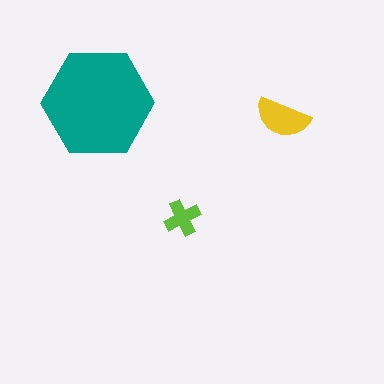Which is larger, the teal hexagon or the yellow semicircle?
The teal hexagon.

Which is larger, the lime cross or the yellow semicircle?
The yellow semicircle.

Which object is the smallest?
The lime cross.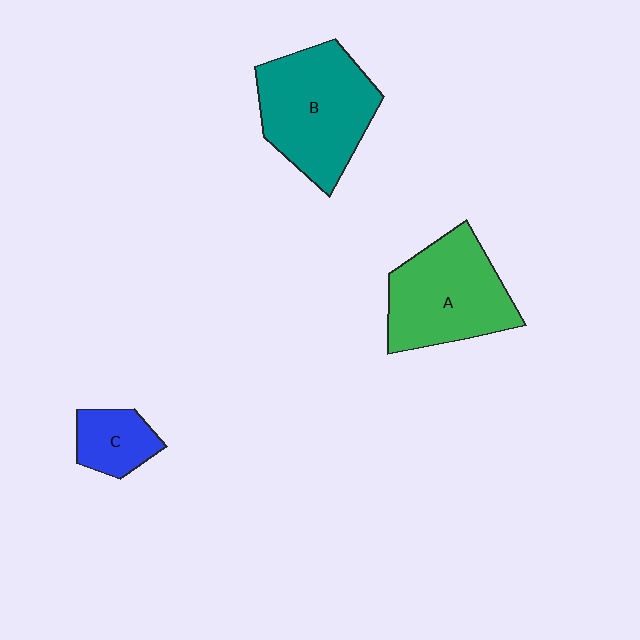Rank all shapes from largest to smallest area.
From largest to smallest: B (teal), A (green), C (blue).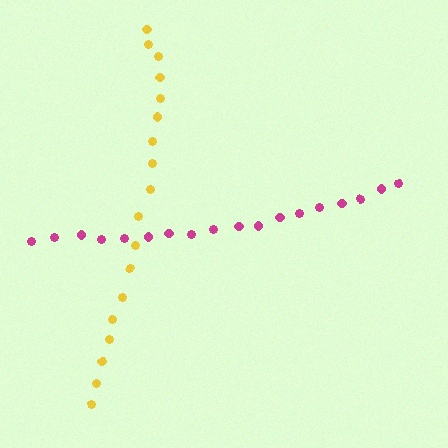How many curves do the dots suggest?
There are 2 distinct paths.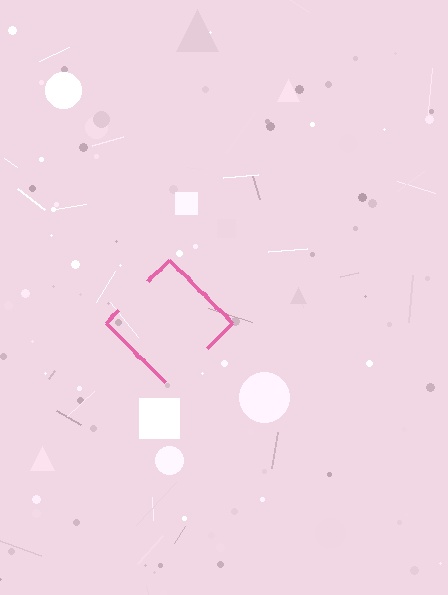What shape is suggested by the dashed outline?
The dashed outline suggests a diamond.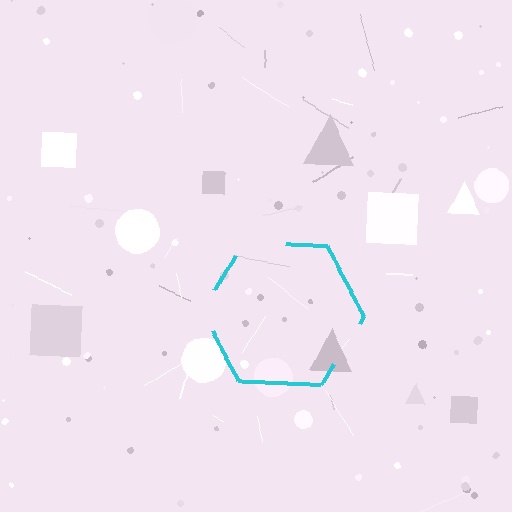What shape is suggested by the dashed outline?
The dashed outline suggests a hexagon.